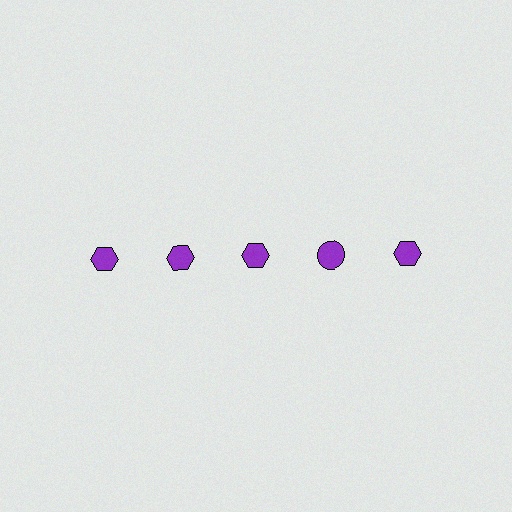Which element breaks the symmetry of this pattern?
The purple circle in the top row, second from right column breaks the symmetry. All other shapes are purple hexagons.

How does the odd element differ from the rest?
It has a different shape: circle instead of hexagon.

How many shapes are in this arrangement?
There are 5 shapes arranged in a grid pattern.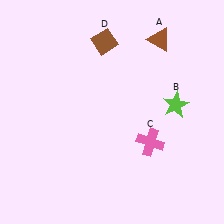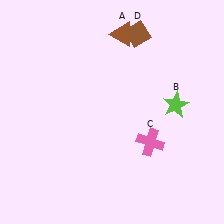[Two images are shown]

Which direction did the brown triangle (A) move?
The brown triangle (A) moved left.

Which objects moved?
The objects that moved are: the brown triangle (A), the brown diamond (D).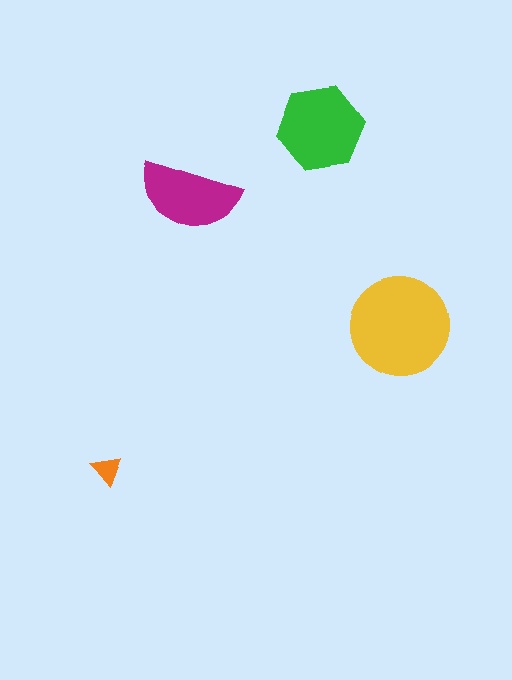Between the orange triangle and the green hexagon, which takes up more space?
The green hexagon.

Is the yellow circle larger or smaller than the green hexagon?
Larger.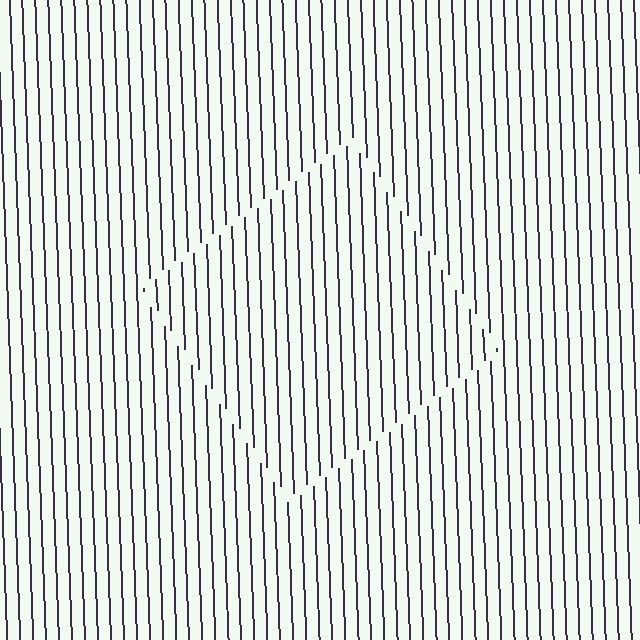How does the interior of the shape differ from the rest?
The interior of the shape contains the same grating, shifted by half a period — the contour is defined by the phase discontinuity where line-ends from the inner and outer gratings abut.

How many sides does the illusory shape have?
4 sides — the line-ends trace a square.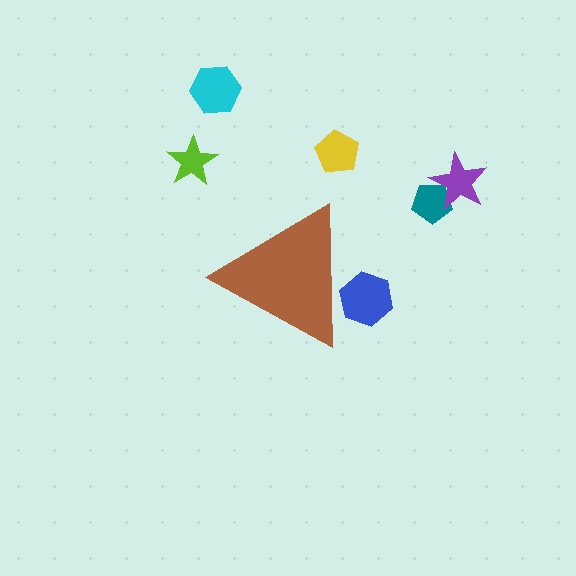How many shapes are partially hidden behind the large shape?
1 shape is partially hidden.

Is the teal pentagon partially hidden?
No, the teal pentagon is fully visible.